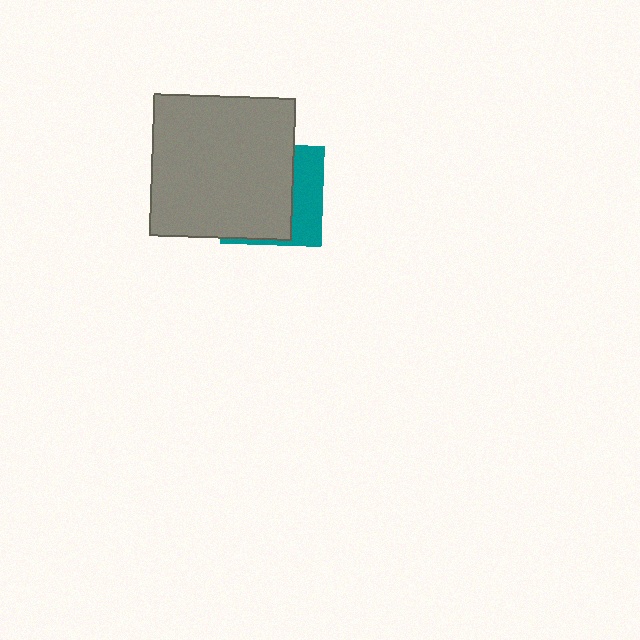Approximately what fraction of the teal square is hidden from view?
Roughly 66% of the teal square is hidden behind the gray square.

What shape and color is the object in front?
The object in front is a gray square.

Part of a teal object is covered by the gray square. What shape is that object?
It is a square.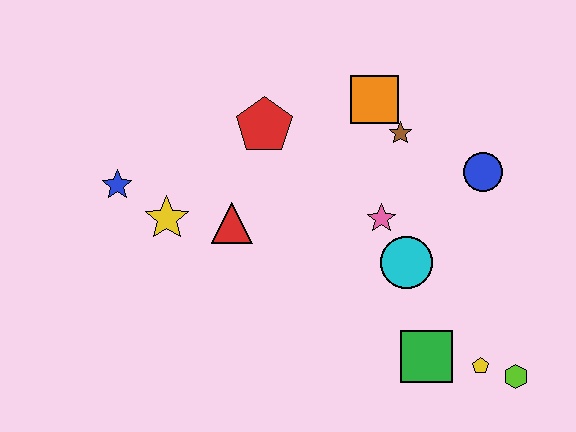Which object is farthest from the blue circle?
The blue star is farthest from the blue circle.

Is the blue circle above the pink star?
Yes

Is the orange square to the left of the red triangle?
No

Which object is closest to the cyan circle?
The pink star is closest to the cyan circle.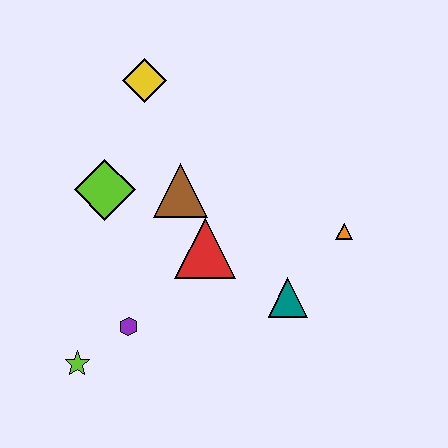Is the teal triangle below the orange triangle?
Yes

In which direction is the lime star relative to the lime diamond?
The lime star is below the lime diamond.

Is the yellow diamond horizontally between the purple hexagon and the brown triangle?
Yes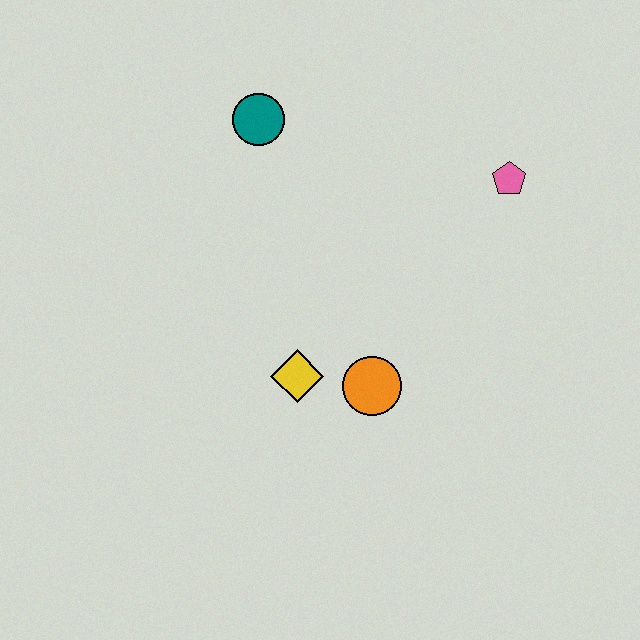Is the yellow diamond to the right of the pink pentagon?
No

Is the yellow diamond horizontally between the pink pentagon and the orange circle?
No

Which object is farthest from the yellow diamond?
The pink pentagon is farthest from the yellow diamond.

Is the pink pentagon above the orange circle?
Yes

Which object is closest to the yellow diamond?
The orange circle is closest to the yellow diamond.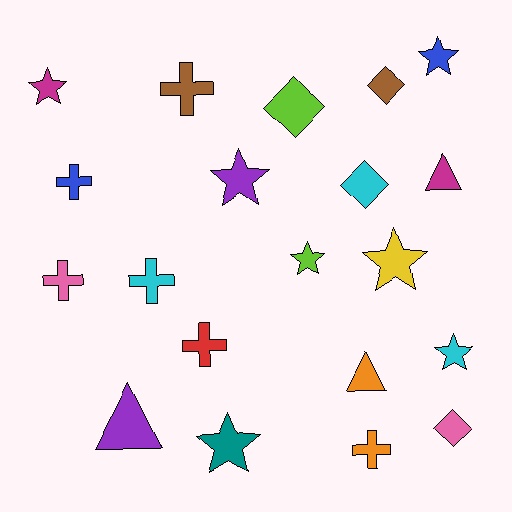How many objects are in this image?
There are 20 objects.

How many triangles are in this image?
There are 3 triangles.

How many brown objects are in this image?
There are 2 brown objects.